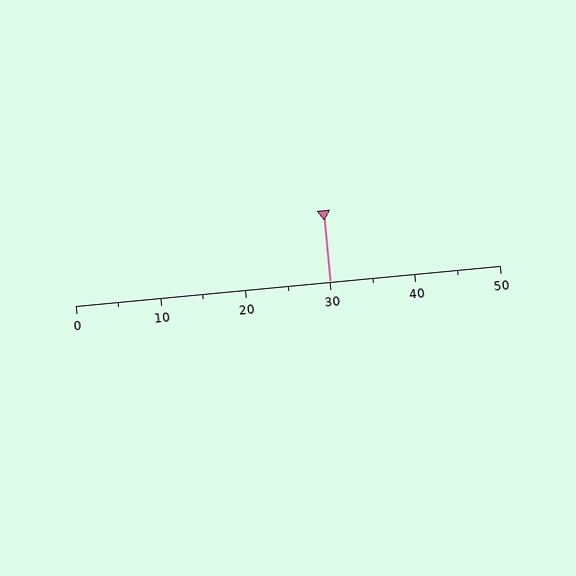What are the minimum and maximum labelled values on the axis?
The axis runs from 0 to 50.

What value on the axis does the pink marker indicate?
The marker indicates approximately 30.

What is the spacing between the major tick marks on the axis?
The major ticks are spaced 10 apart.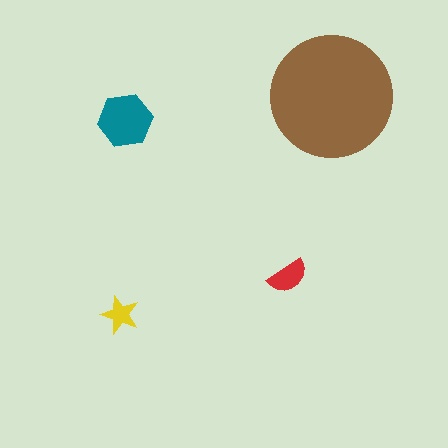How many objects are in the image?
There are 4 objects in the image.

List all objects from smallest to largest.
The yellow star, the red semicircle, the teal hexagon, the brown circle.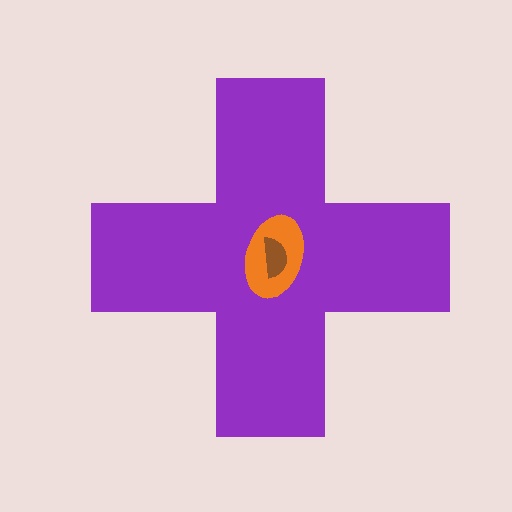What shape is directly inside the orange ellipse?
The brown semicircle.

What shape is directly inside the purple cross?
The orange ellipse.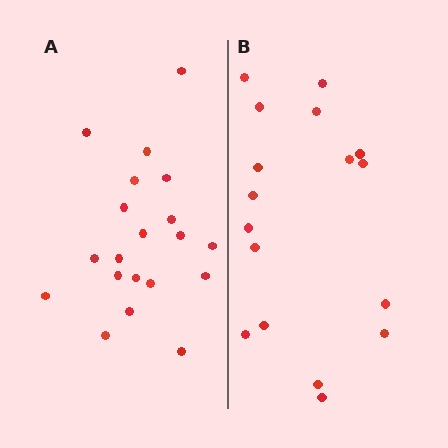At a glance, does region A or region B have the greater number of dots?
Region A (the left region) has more dots.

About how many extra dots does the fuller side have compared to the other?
Region A has just a few more — roughly 2 or 3 more dots than region B.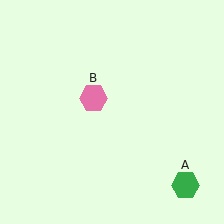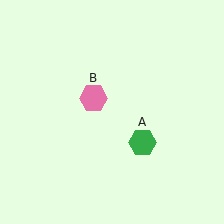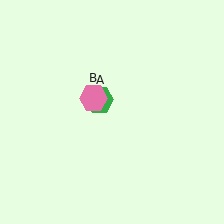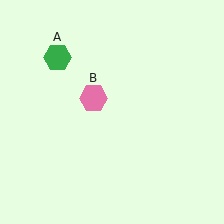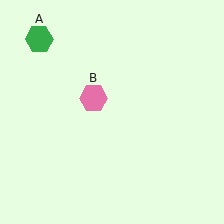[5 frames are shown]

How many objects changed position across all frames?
1 object changed position: green hexagon (object A).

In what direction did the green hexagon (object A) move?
The green hexagon (object A) moved up and to the left.